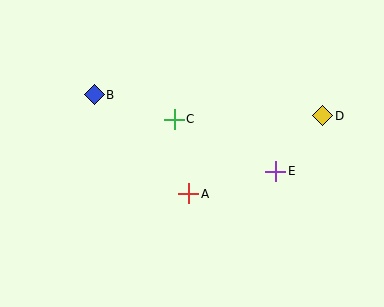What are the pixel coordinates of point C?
Point C is at (174, 119).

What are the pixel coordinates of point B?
Point B is at (94, 95).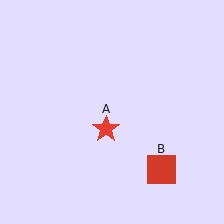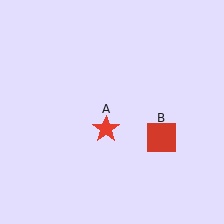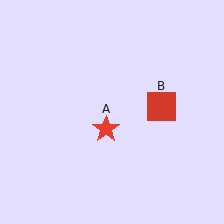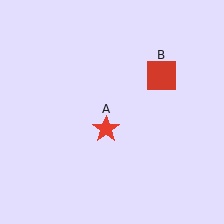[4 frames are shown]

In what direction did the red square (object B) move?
The red square (object B) moved up.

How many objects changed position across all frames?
1 object changed position: red square (object B).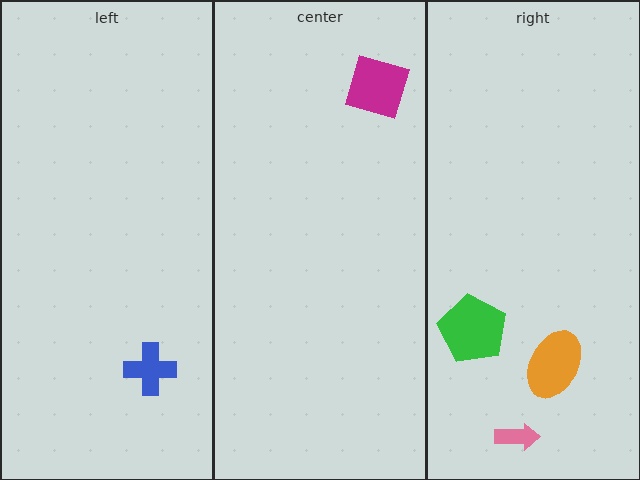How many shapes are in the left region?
1.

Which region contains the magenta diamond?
The center region.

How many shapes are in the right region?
3.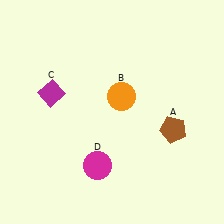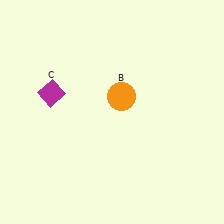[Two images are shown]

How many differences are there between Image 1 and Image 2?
There are 2 differences between the two images.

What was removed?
The brown pentagon (A), the magenta circle (D) were removed in Image 2.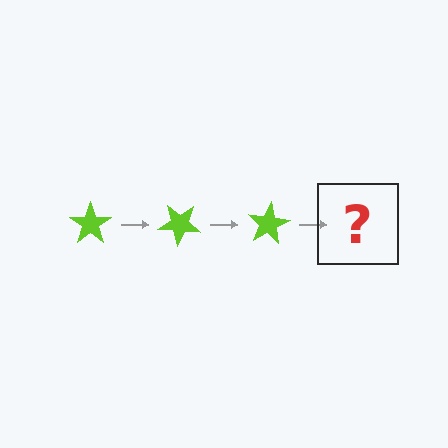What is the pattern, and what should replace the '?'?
The pattern is that the star rotates 40 degrees each step. The '?' should be a lime star rotated 120 degrees.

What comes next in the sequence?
The next element should be a lime star rotated 120 degrees.